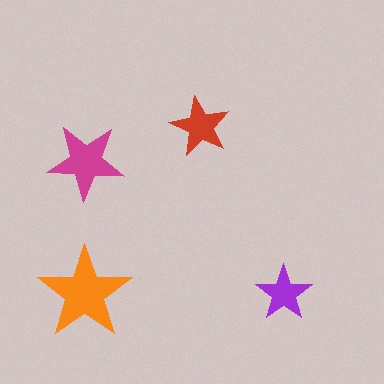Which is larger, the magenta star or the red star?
The magenta one.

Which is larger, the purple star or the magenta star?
The magenta one.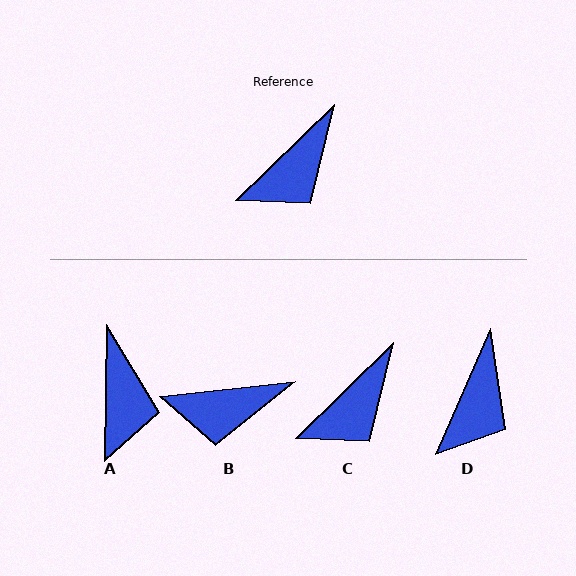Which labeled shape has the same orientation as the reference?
C.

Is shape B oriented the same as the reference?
No, it is off by about 38 degrees.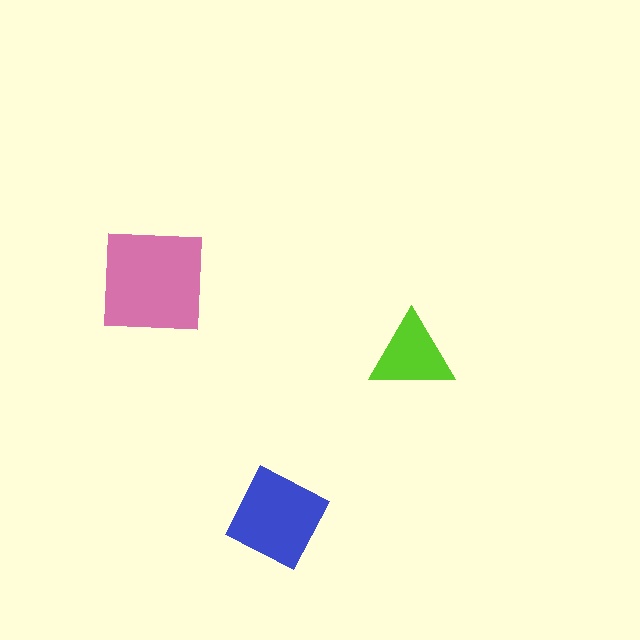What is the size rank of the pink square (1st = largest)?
1st.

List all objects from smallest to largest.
The lime triangle, the blue diamond, the pink square.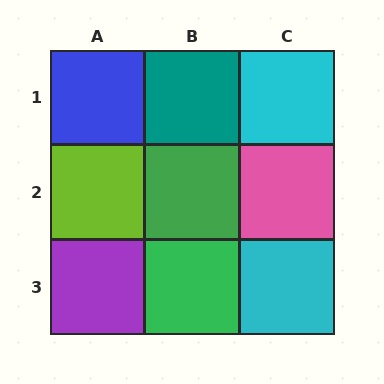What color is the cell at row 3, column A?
Purple.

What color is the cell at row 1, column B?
Teal.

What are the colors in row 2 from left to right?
Lime, green, pink.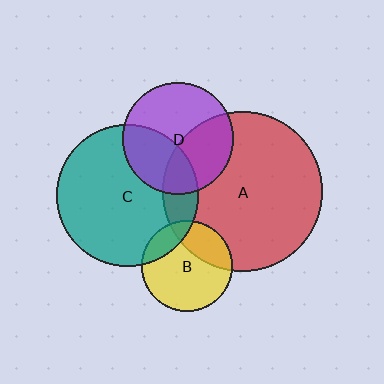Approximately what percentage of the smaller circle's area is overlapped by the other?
Approximately 30%.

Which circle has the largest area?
Circle A (red).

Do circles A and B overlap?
Yes.